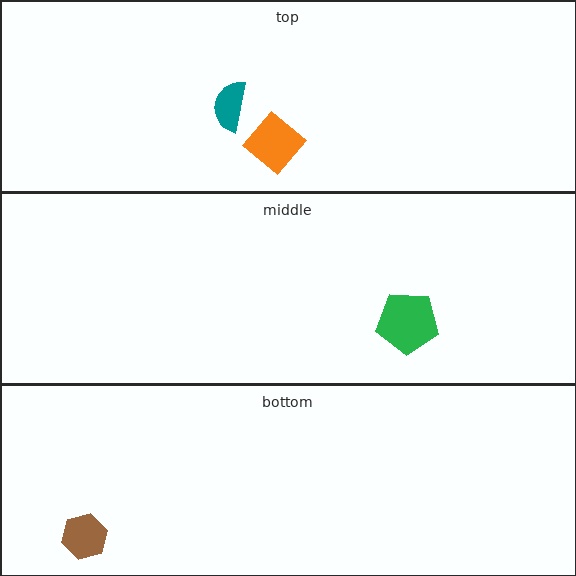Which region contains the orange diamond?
The top region.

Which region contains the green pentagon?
The middle region.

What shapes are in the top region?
The orange diamond, the teal semicircle.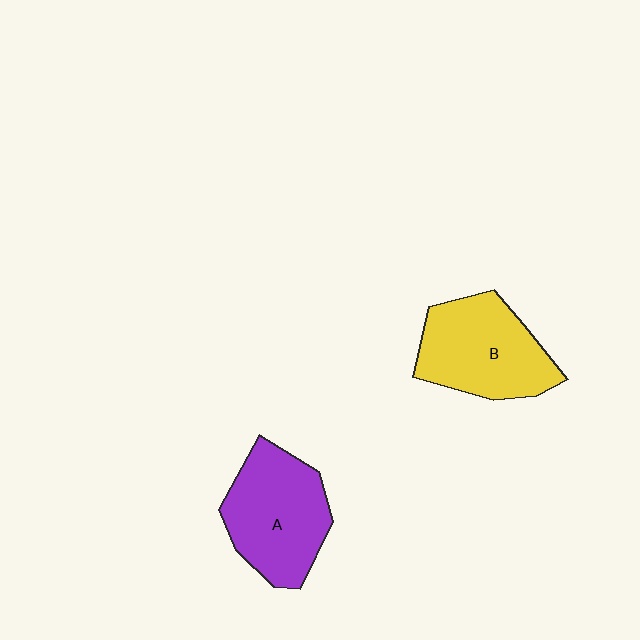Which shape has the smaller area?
Shape B (yellow).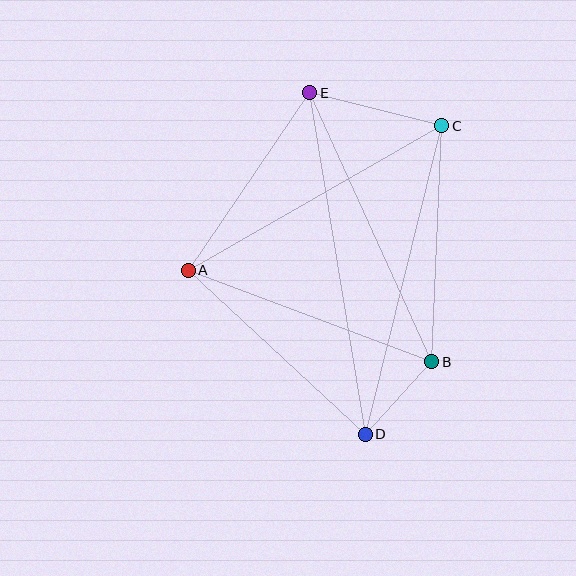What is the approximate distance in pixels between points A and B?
The distance between A and B is approximately 260 pixels.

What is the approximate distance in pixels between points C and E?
The distance between C and E is approximately 136 pixels.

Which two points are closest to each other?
Points B and D are closest to each other.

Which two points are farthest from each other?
Points D and E are farthest from each other.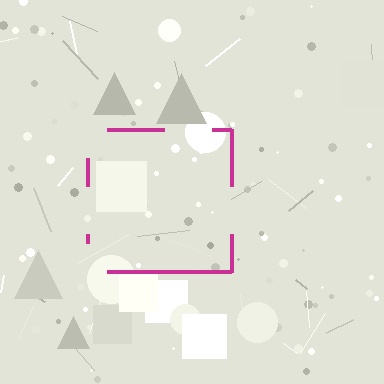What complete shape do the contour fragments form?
The contour fragments form a square.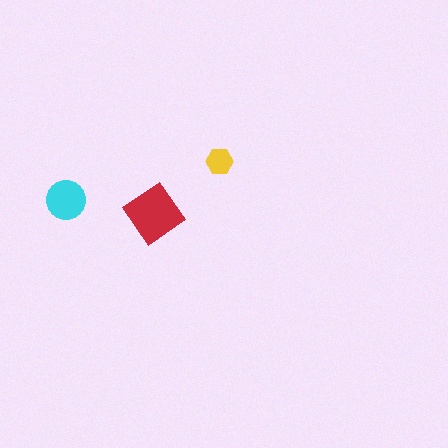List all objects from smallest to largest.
The yellow hexagon, the cyan circle, the red diamond.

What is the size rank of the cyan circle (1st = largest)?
2nd.